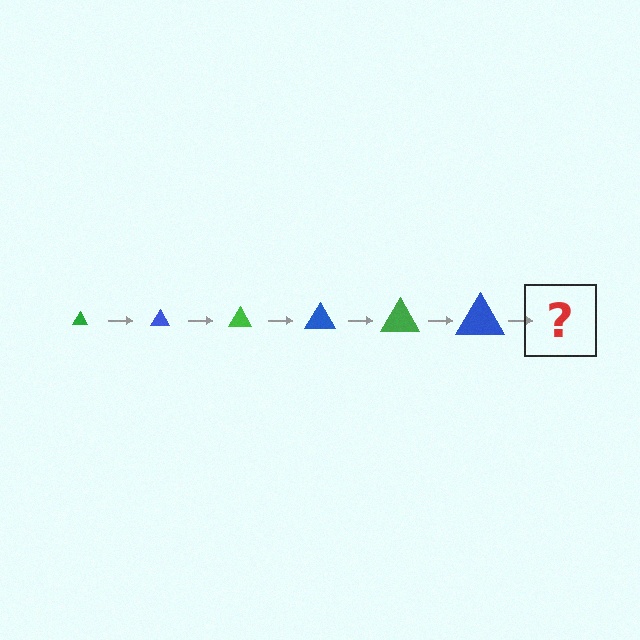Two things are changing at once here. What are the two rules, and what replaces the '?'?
The two rules are that the triangle grows larger each step and the color cycles through green and blue. The '?' should be a green triangle, larger than the previous one.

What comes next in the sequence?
The next element should be a green triangle, larger than the previous one.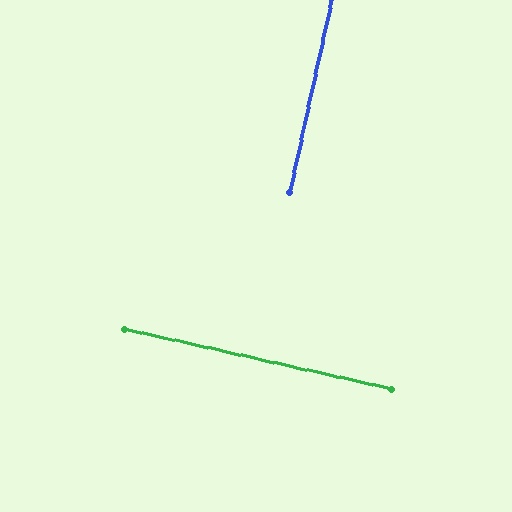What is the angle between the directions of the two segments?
Approximately 89 degrees.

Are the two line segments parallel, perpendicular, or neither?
Perpendicular — they meet at approximately 89°.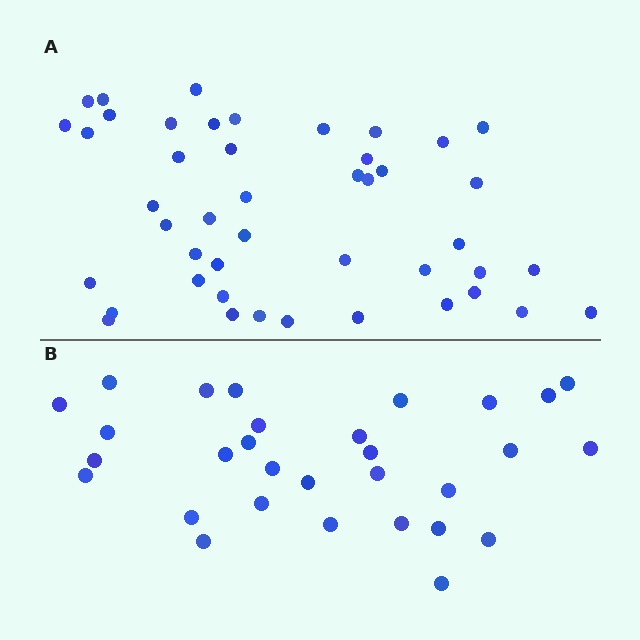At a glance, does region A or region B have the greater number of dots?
Region A (the top region) has more dots.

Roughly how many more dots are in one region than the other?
Region A has approximately 15 more dots than region B.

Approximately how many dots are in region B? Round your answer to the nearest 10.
About 30 dots.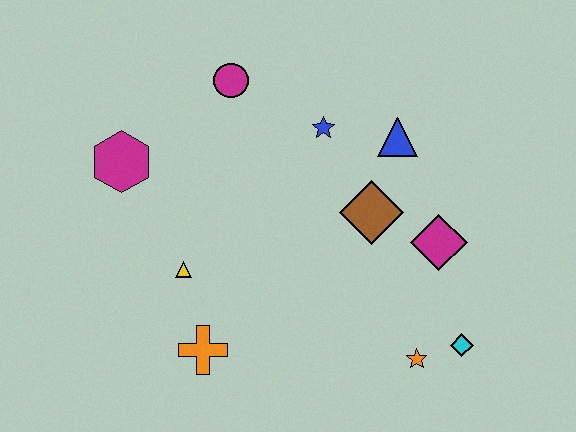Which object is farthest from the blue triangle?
The orange cross is farthest from the blue triangle.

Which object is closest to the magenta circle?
The blue star is closest to the magenta circle.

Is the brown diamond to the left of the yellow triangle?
No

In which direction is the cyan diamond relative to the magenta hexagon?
The cyan diamond is to the right of the magenta hexagon.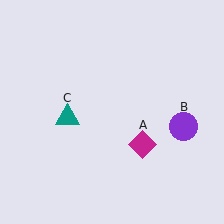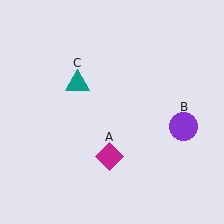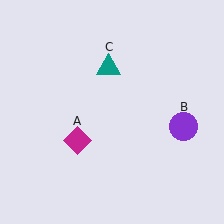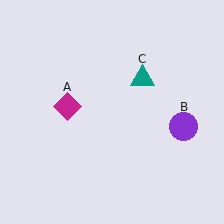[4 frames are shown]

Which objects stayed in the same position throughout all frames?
Purple circle (object B) remained stationary.